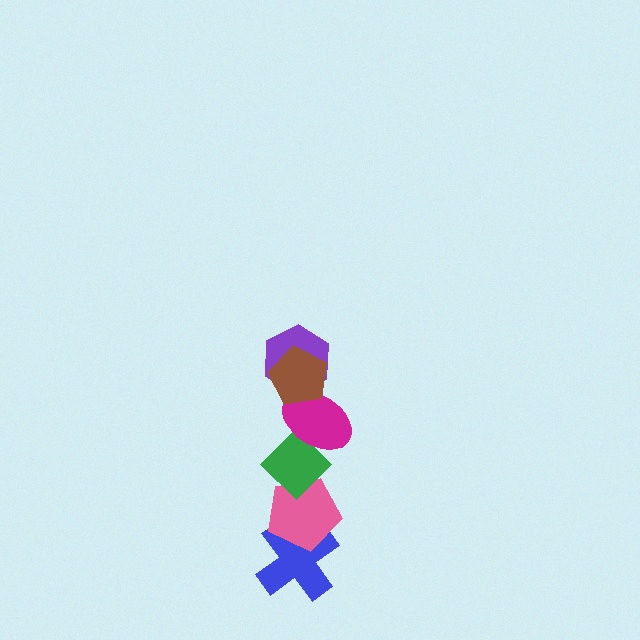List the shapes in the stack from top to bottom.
From top to bottom: the brown pentagon, the purple hexagon, the magenta ellipse, the green diamond, the pink pentagon, the blue cross.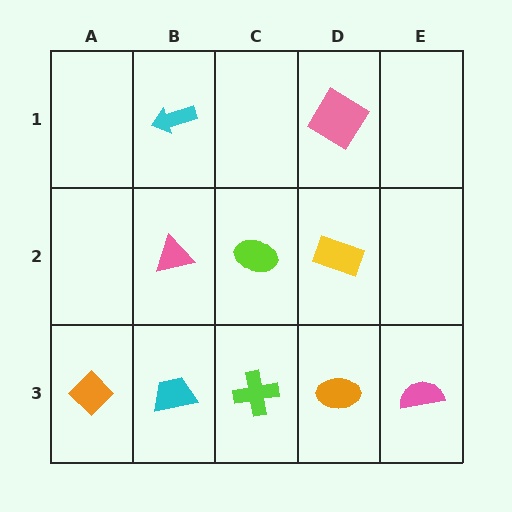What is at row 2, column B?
A pink triangle.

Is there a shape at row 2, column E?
No, that cell is empty.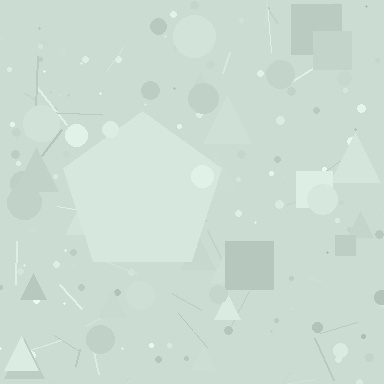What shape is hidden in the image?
A pentagon is hidden in the image.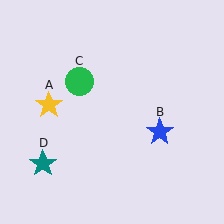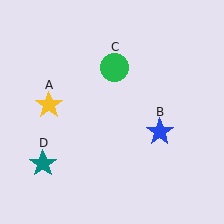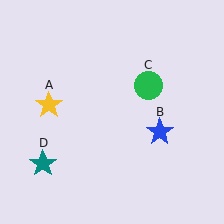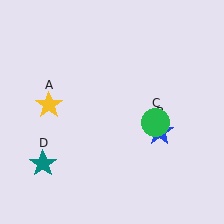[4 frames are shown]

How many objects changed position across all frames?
1 object changed position: green circle (object C).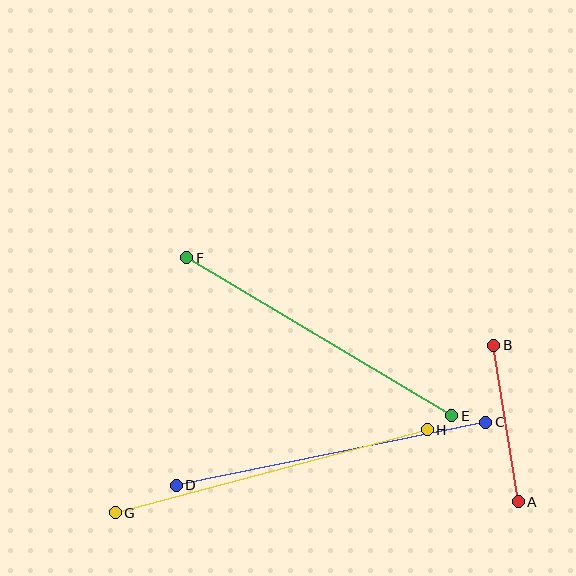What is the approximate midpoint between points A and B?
The midpoint is at approximately (506, 423) pixels.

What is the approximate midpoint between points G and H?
The midpoint is at approximately (271, 471) pixels.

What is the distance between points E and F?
The distance is approximately 309 pixels.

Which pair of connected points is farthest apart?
Points G and H are farthest apart.